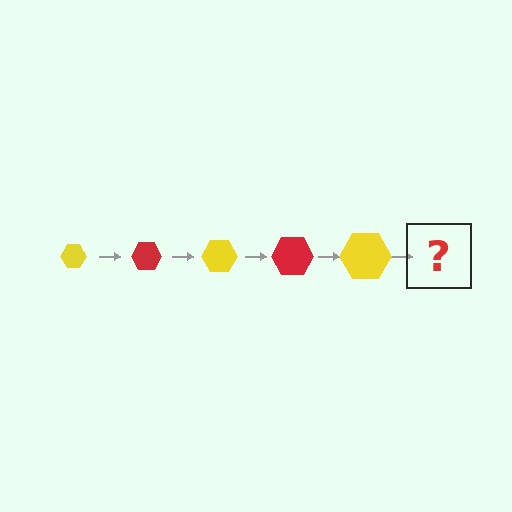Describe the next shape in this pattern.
It should be a red hexagon, larger than the previous one.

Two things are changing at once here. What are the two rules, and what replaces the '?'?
The two rules are that the hexagon grows larger each step and the color cycles through yellow and red. The '?' should be a red hexagon, larger than the previous one.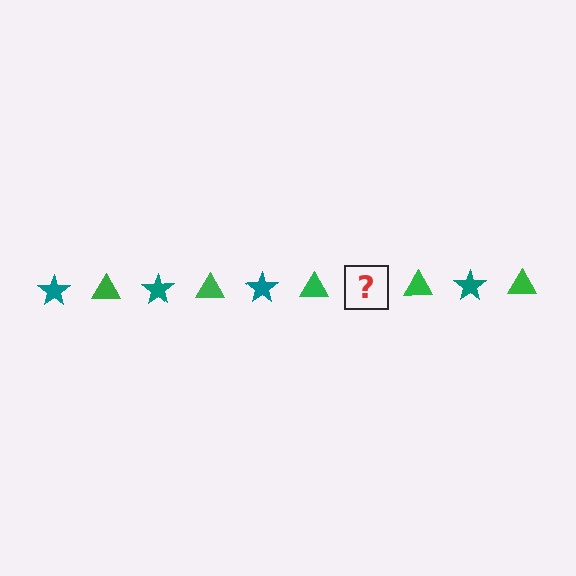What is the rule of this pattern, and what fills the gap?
The rule is that the pattern alternates between teal star and green triangle. The gap should be filled with a teal star.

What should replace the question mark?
The question mark should be replaced with a teal star.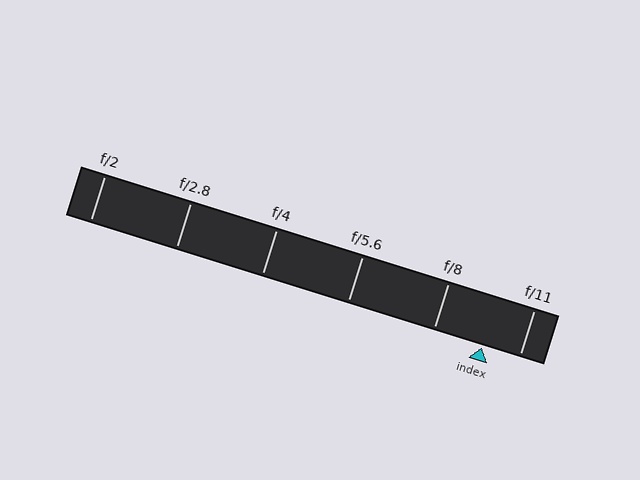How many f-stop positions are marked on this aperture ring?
There are 6 f-stop positions marked.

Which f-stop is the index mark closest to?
The index mark is closest to f/11.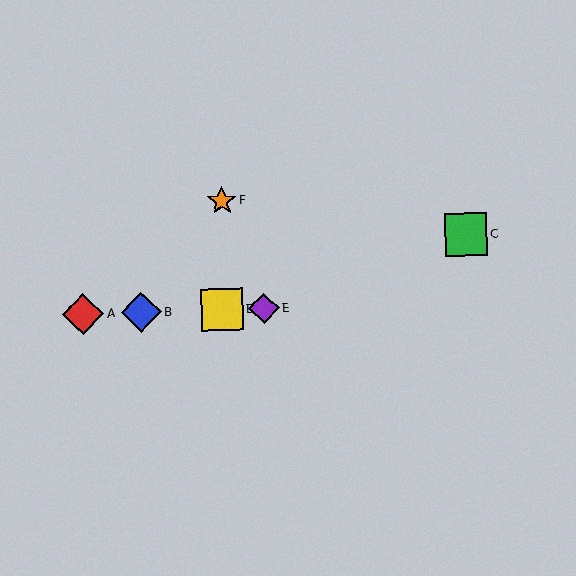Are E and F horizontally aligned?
No, E is at y≈309 and F is at y≈201.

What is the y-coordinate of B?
Object B is at y≈312.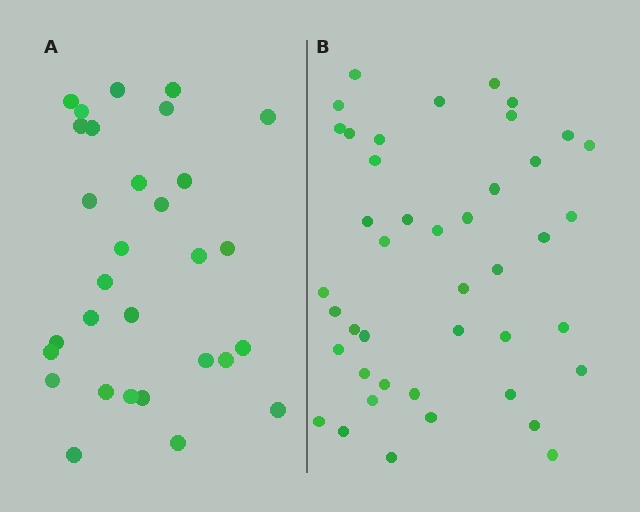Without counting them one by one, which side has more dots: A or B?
Region B (the right region) has more dots.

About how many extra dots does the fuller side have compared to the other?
Region B has approximately 15 more dots than region A.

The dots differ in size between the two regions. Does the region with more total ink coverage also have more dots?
No. Region A has more total ink coverage because its dots are larger, but region B actually contains more individual dots. Total area can be misleading — the number of items is what matters here.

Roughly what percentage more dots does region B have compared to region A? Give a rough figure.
About 45% more.